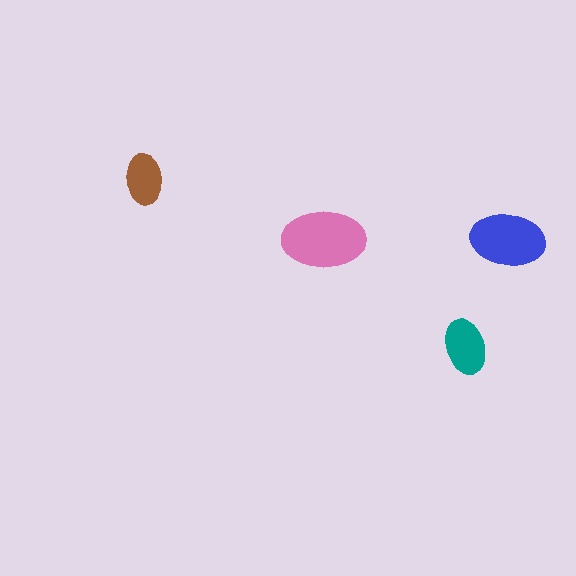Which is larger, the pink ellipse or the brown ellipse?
The pink one.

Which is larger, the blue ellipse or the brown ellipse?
The blue one.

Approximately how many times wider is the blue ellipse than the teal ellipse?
About 1.5 times wider.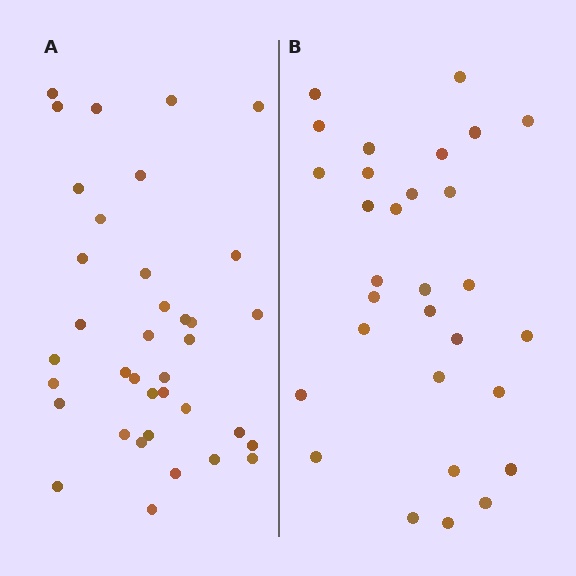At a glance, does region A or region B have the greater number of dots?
Region A (the left region) has more dots.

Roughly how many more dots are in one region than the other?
Region A has roughly 8 or so more dots than region B.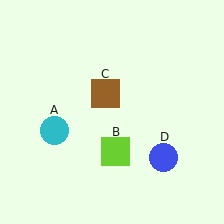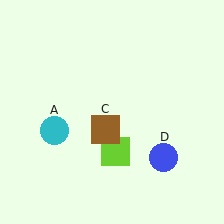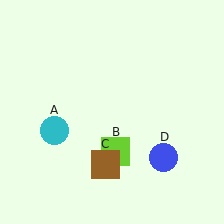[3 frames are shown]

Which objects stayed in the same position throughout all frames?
Cyan circle (object A) and lime square (object B) and blue circle (object D) remained stationary.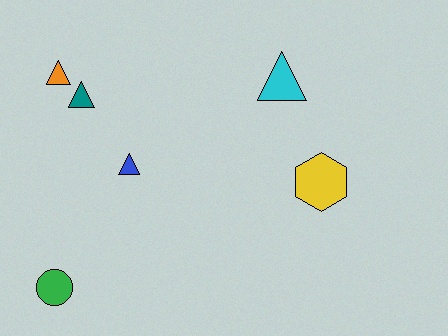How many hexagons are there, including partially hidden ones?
There is 1 hexagon.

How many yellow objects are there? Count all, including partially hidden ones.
There is 1 yellow object.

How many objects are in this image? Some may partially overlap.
There are 6 objects.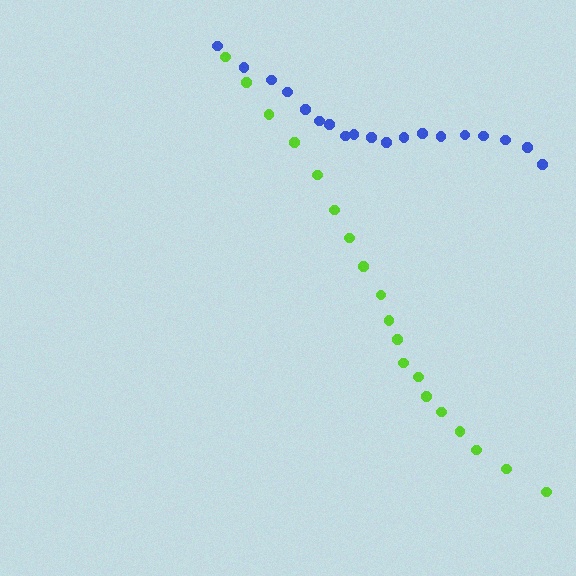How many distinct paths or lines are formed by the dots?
There are 2 distinct paths.